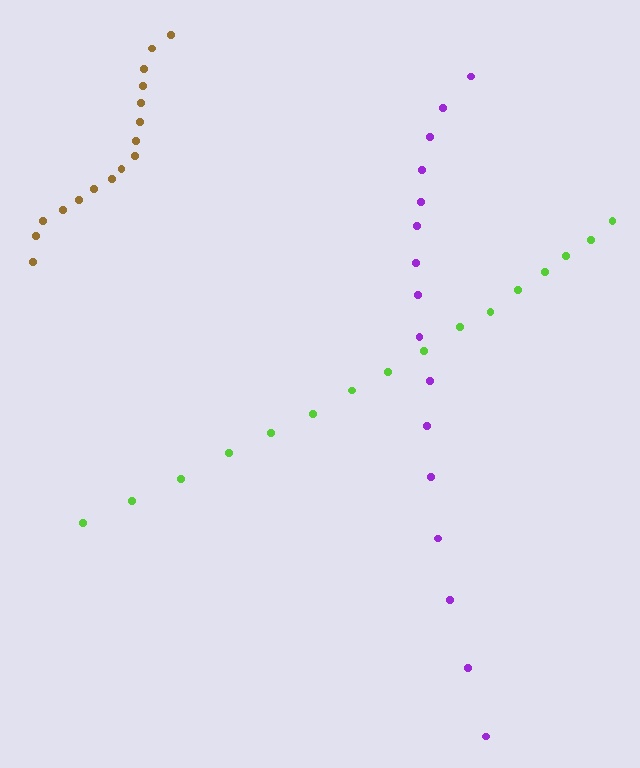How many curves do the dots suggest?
There are 3 distinct paths.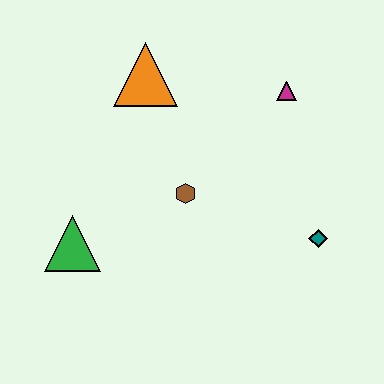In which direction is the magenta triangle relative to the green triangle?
The magenta triangle is to the right of the green triangle.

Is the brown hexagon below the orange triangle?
Yes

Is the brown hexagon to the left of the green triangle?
No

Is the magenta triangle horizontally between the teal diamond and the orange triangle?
Yes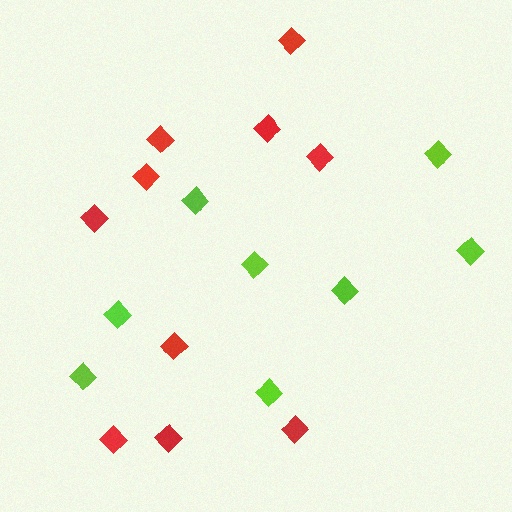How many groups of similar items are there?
There are 2 groups: one group of lime diamonds (8) and one group of red diamonds (10).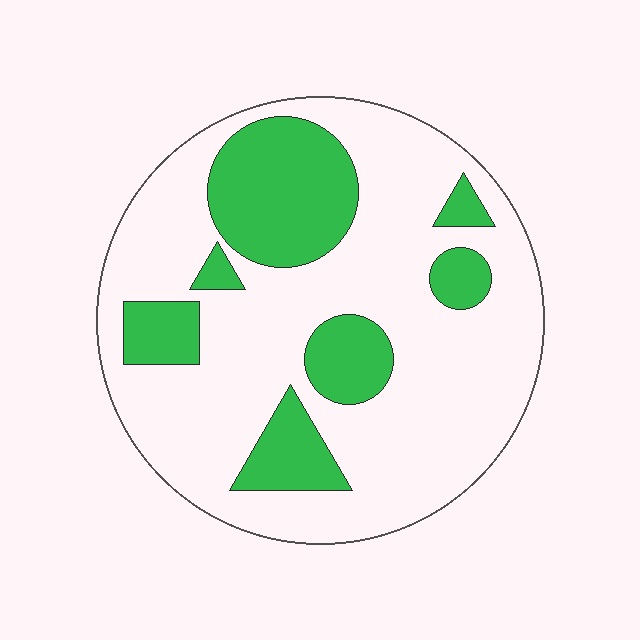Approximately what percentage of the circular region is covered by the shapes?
Approximately 25%.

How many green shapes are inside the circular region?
7.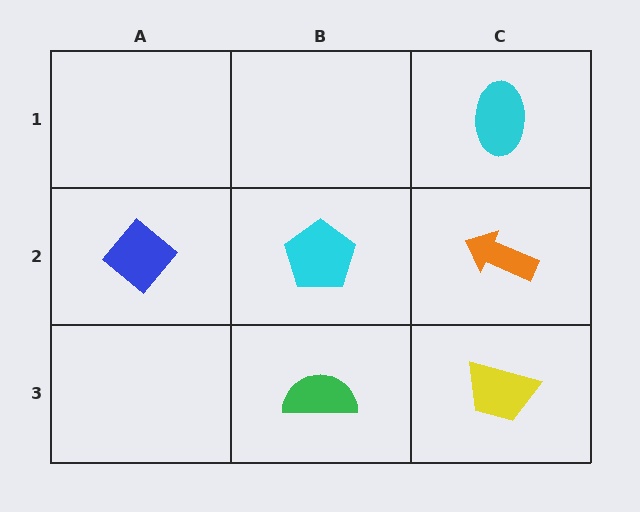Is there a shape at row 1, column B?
No, that cell is empty.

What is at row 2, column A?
A blue diamond.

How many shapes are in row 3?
2 shapes.